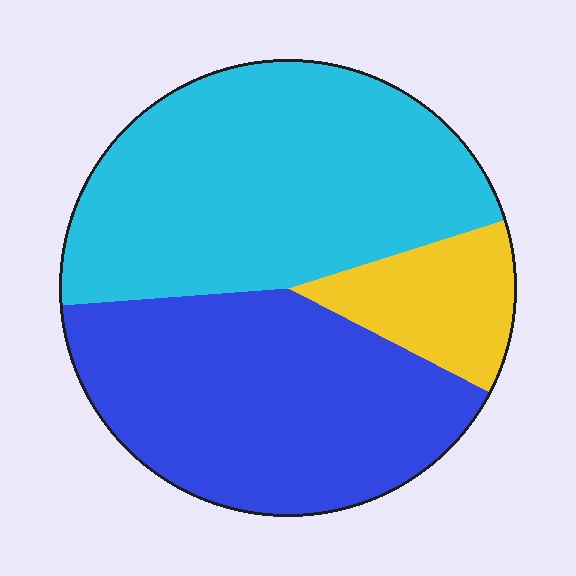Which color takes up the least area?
Yellow, at roughly 10%.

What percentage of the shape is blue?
Blue takes up about two fifths (2/5) of the shape.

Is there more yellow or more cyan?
Cyan.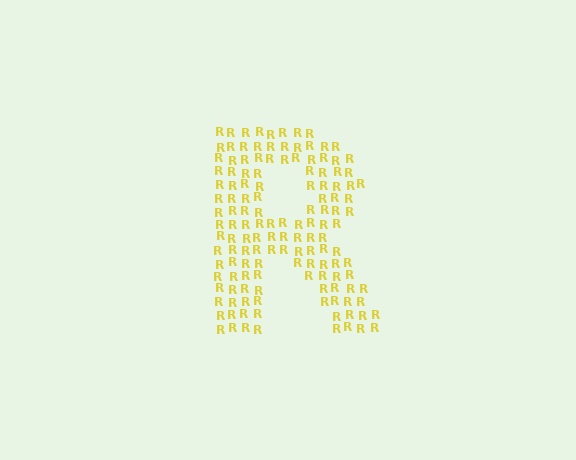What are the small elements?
The small elements are letter R's.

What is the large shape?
The large shape is the letter R.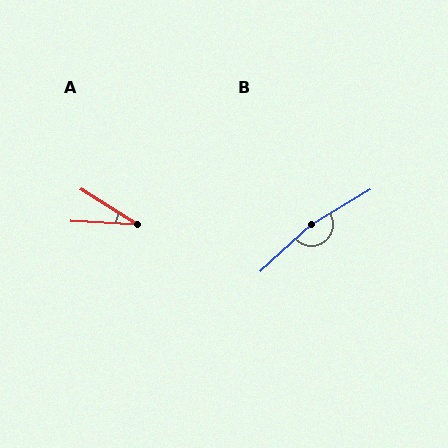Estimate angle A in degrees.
Approximately 30 degrees.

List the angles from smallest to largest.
A (30°), B (168°).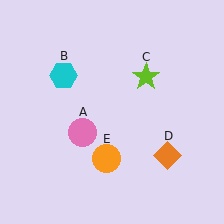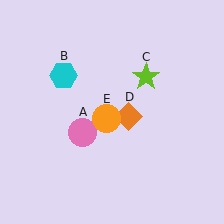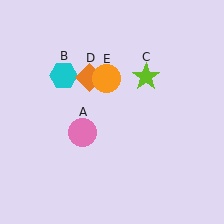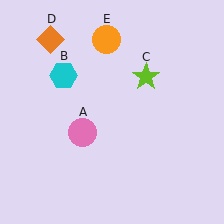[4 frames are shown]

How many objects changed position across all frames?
2 objects changed position: orange diamond (object D), orange circle (object E).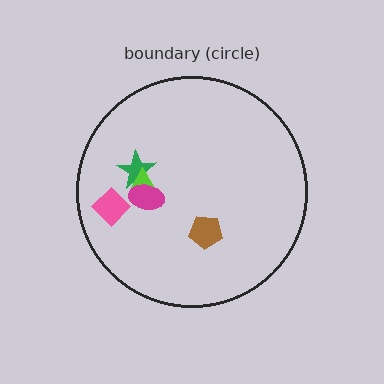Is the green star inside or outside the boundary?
Inside.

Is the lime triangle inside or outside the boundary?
Inside.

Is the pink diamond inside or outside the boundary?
Inside.